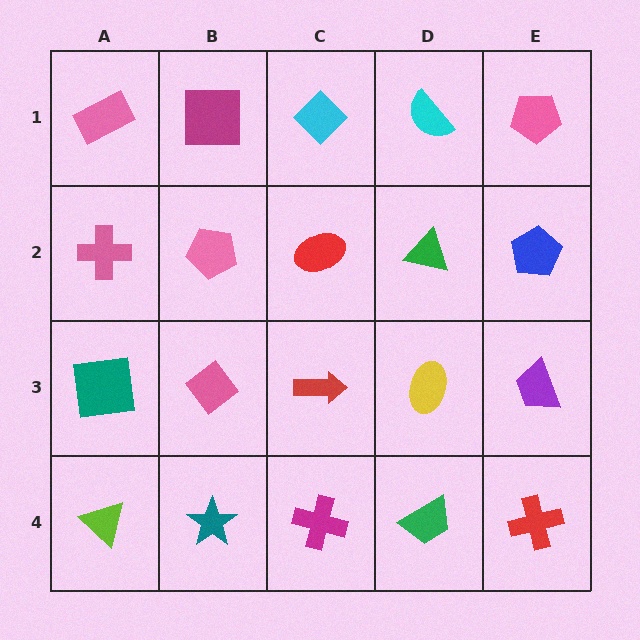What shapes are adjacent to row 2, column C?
A cyan diamond (row 1, column C), a red arrow (row 3, column C), a pink pentagon (row 2, column B), a green triangle (row 2, column D).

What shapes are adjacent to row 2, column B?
A magenta square (row 1, column B), a pink diamond (row 3, column B), a pink cross (row 2, column A), a red ellipse (row 2, column C).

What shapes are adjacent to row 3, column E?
A blue pentagon (row 2, column E), a red cross (row 4, column E), a yellow ellipse (row 3, column D).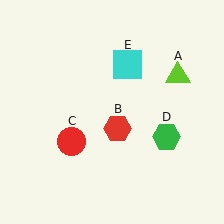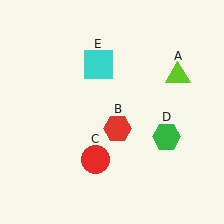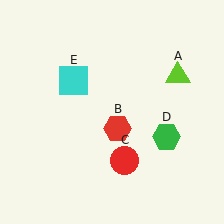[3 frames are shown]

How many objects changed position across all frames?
2 objects changed position: red circle (object C), cyan square (object E).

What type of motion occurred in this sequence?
The red circle (object C), cyan square (object E) rotated counterclockwise around the center of the scene.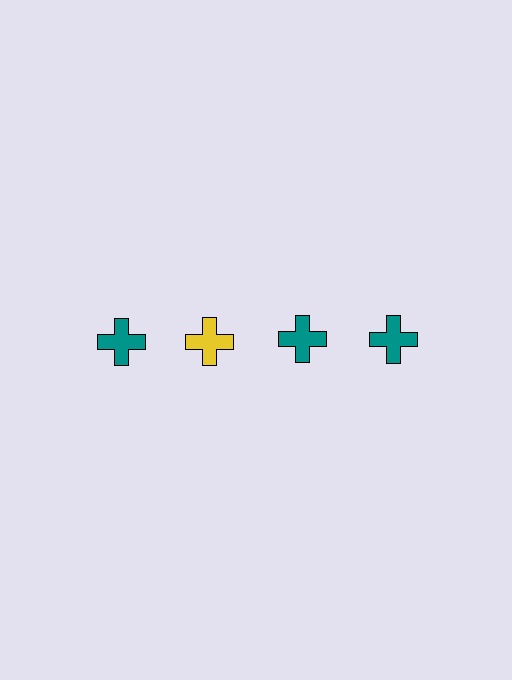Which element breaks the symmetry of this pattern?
The yellow cross in the top row, second from left column breaks the symmetry. All other shapes are teal crosses.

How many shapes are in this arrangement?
There are 4 shapes arranged in a grid pattern.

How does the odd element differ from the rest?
It has a different color: yellow instead of teal.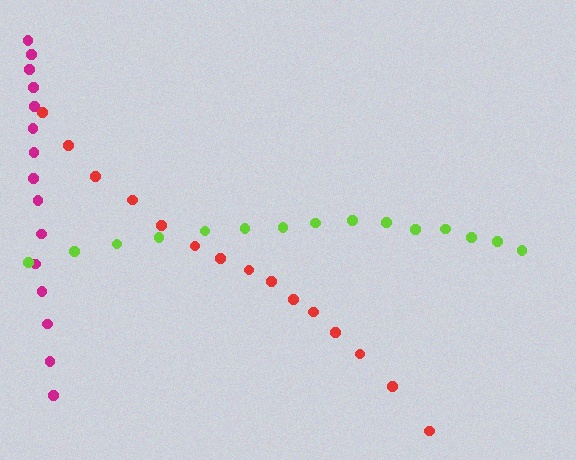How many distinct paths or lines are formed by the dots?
There are 3 distinct paths.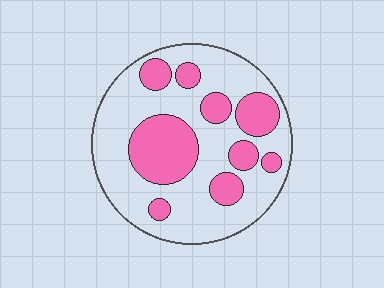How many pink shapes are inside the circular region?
9.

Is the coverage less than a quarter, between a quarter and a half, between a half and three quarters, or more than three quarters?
Between a quarter and a half.